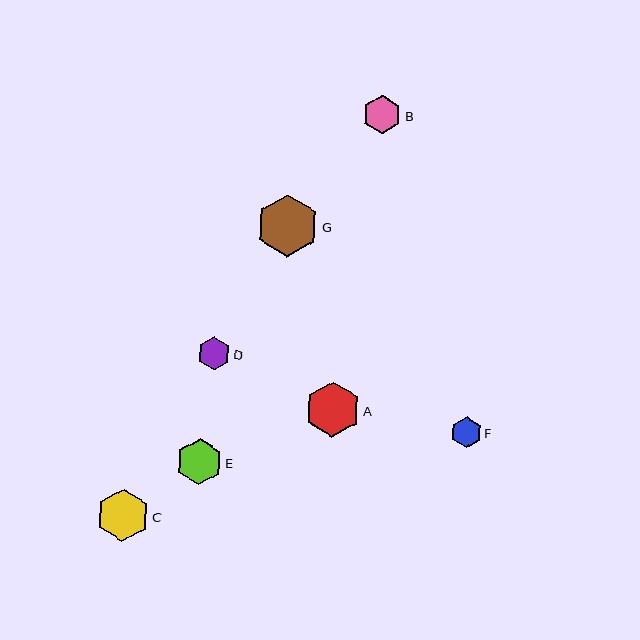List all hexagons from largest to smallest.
From largest to smallest: G, A, C, E, B, D, F.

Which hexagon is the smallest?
Hexagon F is the smallest with a size of approximately 31 pixels.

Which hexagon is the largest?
Hexagon G is the largest with a size of approximately 62 pixels.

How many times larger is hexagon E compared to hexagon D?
Hexagon E is approximately 1.4 times the size of hexagon D.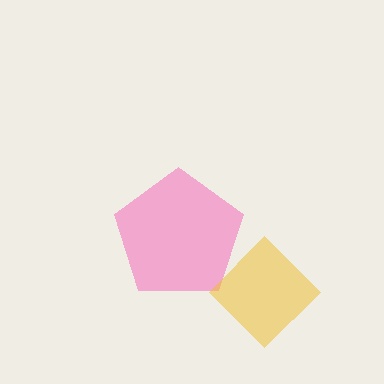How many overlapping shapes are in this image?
There are 2 overlapping shapes in the image.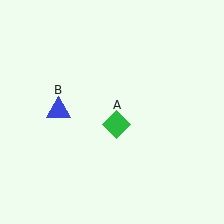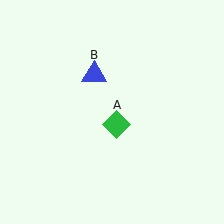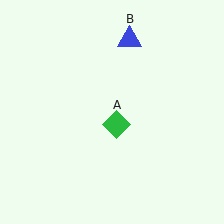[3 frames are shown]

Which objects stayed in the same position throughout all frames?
Green diamond (object A) remained stationary.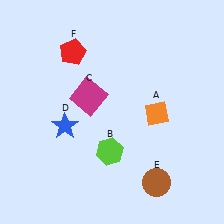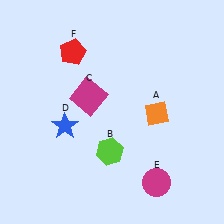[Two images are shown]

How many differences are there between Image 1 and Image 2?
There is 1 difference between the two images.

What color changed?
The circle (E) changed from brown in Image 1 to magenta in Image 2.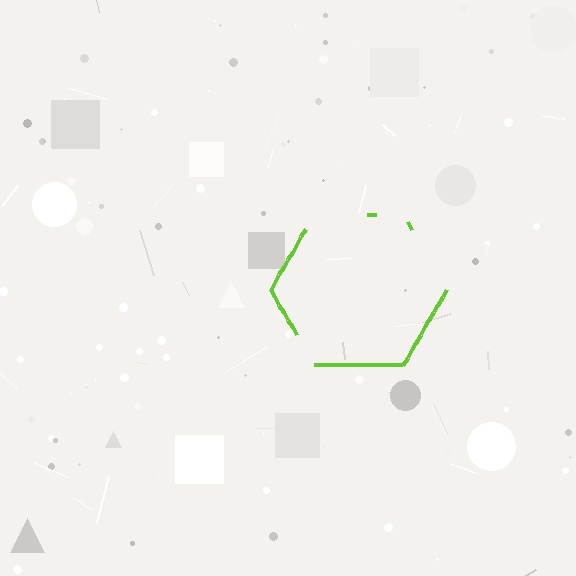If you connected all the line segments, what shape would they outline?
They would outline a hexagon.